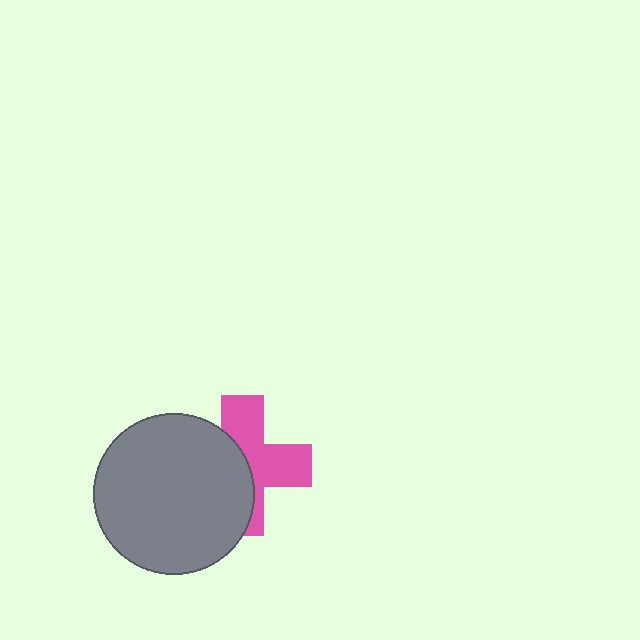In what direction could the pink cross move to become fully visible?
The pink cross could move right. That would shift it out from behind the gray circle entirely.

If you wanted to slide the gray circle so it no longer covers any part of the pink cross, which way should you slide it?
Slide it left — that is the most direct way to separate the two shapes.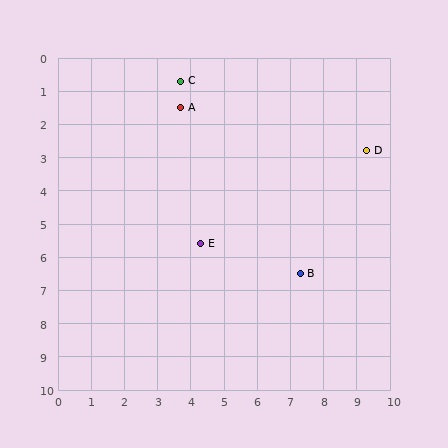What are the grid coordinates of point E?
Point E is at approximately (4.3, 5.6).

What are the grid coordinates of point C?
Point C is at approximately (3.7, 0.7).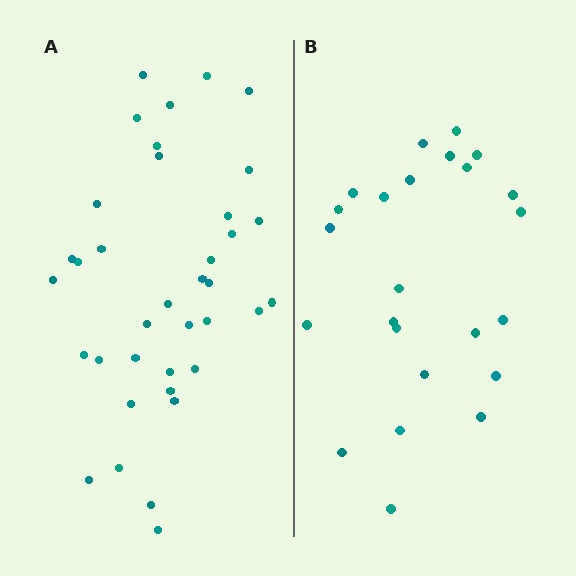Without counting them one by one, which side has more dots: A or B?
Region A (the left region) has more dots.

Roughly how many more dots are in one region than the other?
Region A has approximately 15 more dots than region B.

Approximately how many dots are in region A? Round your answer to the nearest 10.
About 40 dots. (The exact count is 37, which rounds to 40.)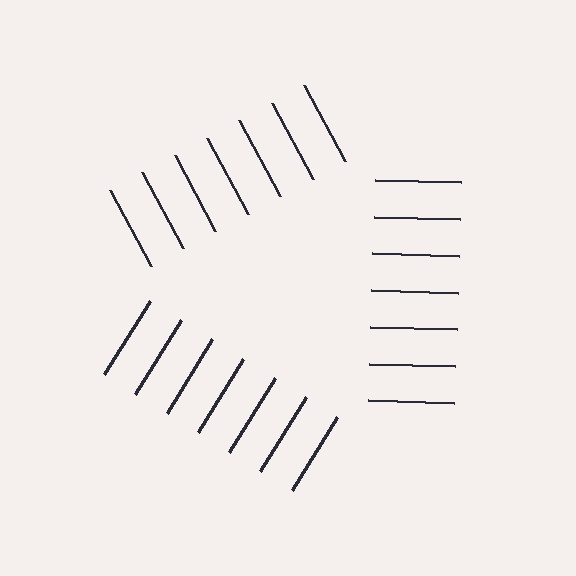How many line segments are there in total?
21 — 7 along each of the 3 edges.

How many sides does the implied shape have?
3 sides — the line-ends trace a triangle.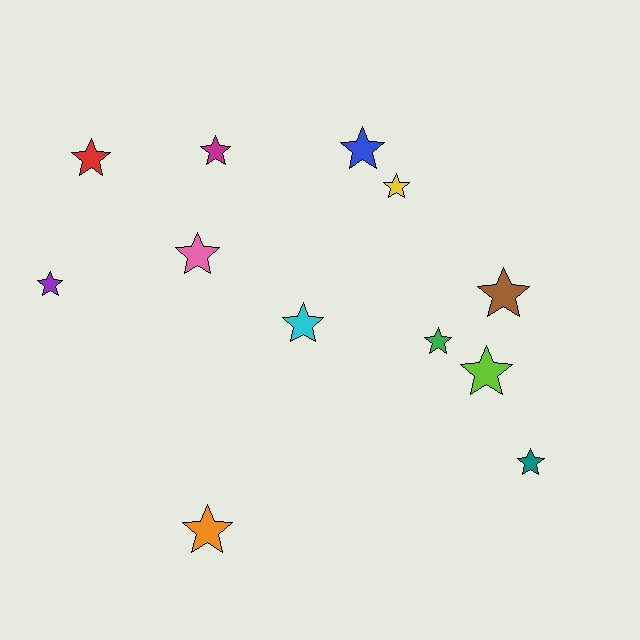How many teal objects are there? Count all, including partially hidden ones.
There is 1 teal object.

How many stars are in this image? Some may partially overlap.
There are 12 stars.